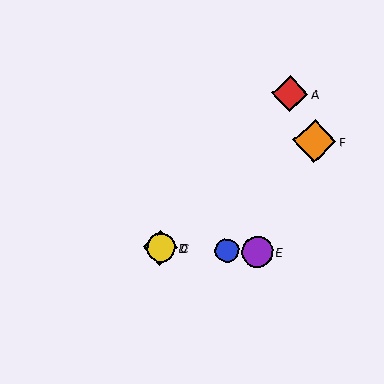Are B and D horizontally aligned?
Yes, both are at y≈251.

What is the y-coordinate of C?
Object C is at y≈248.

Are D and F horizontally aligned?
No, D is at y≈248 and F is at y≈141.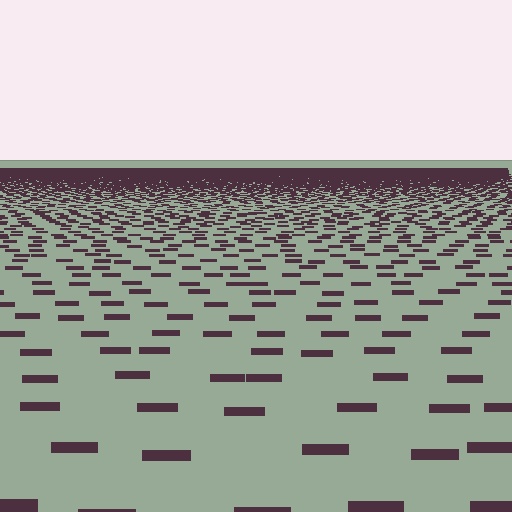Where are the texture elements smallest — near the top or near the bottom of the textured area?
Near the top.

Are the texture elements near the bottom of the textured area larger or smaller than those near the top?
Larger. Near the bottom, elements are closer to the viewer and appear at a bigger on-screen size.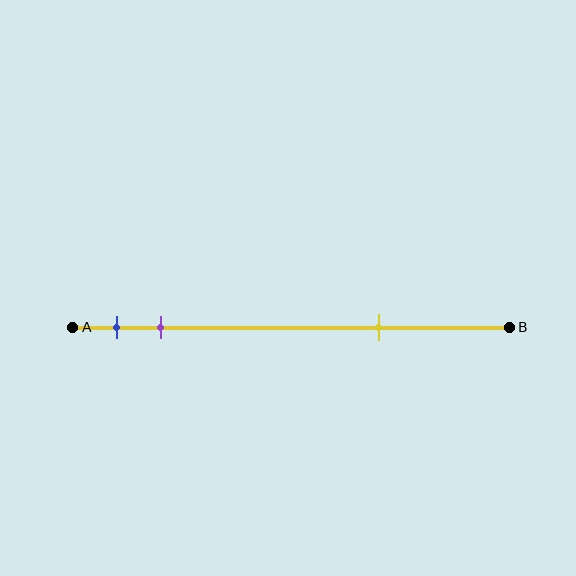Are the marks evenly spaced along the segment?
No, the marks are not evenly spaced.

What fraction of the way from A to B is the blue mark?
The blue mark is approximately 10% (0.1) of the way from A to B.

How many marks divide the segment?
There are 3 marks dividing the segment.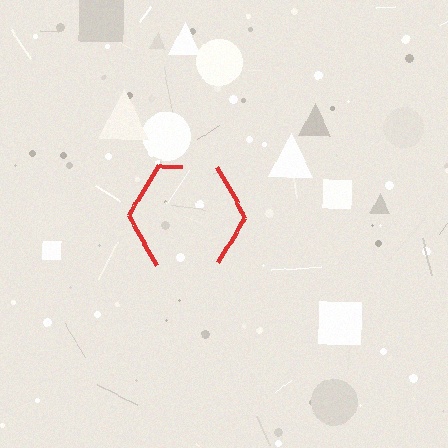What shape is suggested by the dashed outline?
The dashed outline suggests a hexagon.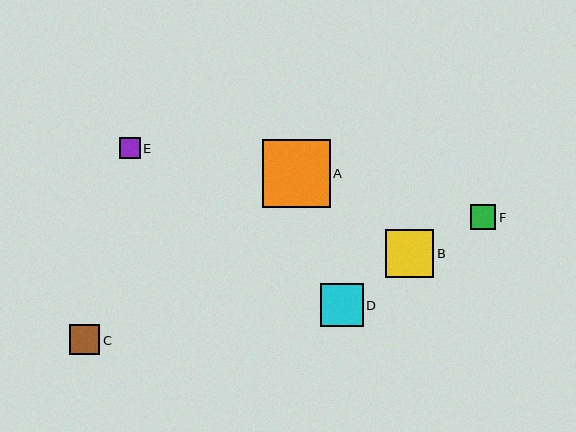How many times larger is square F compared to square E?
Square F is approximately 1.2 times the size of square E.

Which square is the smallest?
Square E is the smallest with a size of approximately 21 pixels.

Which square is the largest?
Square A is the largest with a size of approximately 68 pixels.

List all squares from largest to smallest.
From largest to smallest: A, B, D, C, F, E.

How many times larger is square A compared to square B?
Square A is approximately 1.4 times the size of square B.